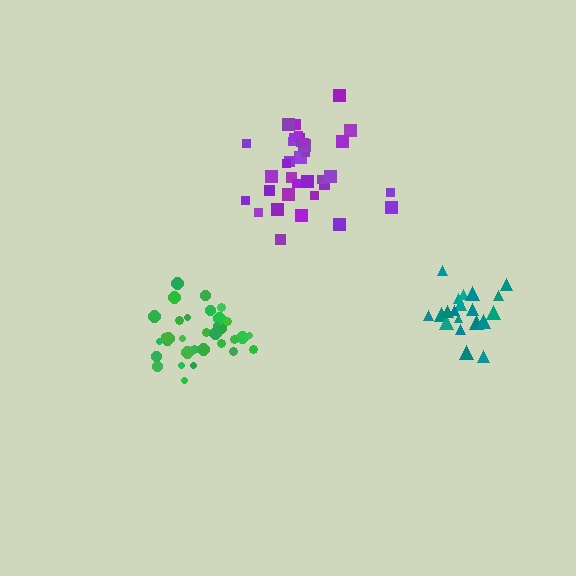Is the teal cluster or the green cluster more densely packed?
Green.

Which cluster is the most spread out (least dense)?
Purple.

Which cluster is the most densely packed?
Green.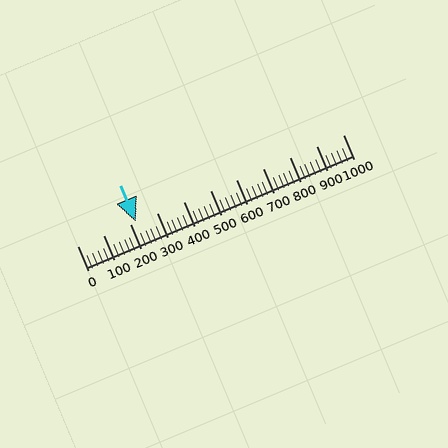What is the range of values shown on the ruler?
The ruler shows values from 0 to 1000.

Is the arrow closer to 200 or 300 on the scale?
The arrow is closer to 200.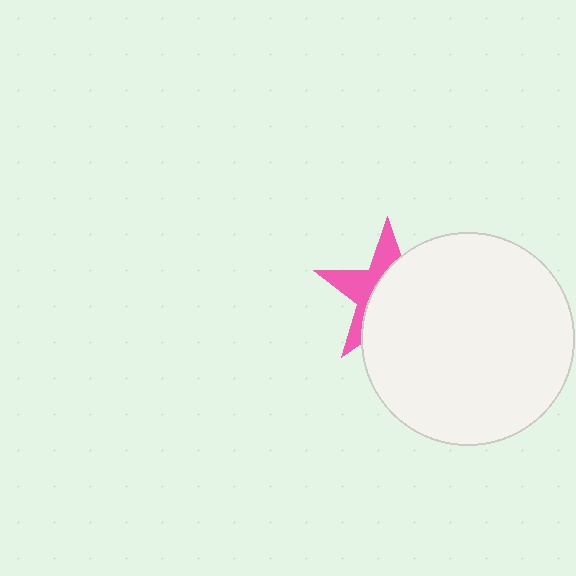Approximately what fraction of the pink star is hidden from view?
Roughly 61% of the pink star is hidden behind the white circle.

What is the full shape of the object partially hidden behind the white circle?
The partially hidden object is a pink star.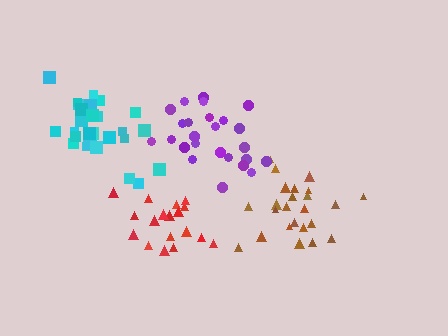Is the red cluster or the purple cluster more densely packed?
Purple.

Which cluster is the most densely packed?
Cyan.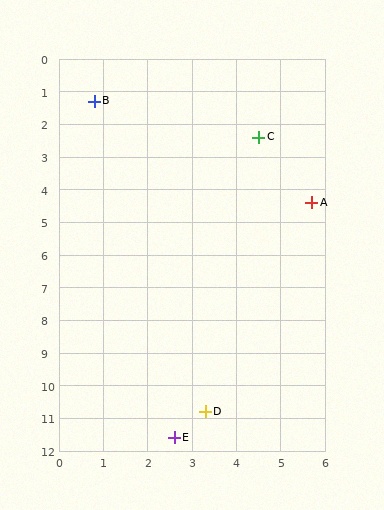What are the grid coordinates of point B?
Point B is at approximately (0.8, 1.3).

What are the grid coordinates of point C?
Point C is at approximately (4.5, 2.4).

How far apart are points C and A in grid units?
Points C and A are about 2.3 grid units apart.